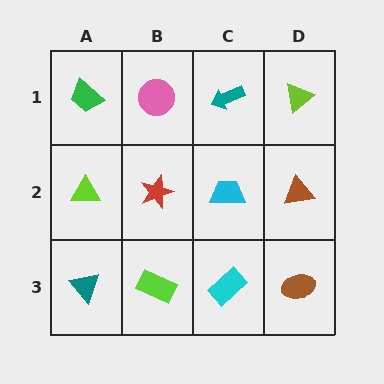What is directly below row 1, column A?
A lime triangle.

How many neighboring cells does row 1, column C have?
3.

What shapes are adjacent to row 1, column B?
A red star (row 2, column B), a green trapezoid (row 1, column A), a teal arrow (row 1, column C).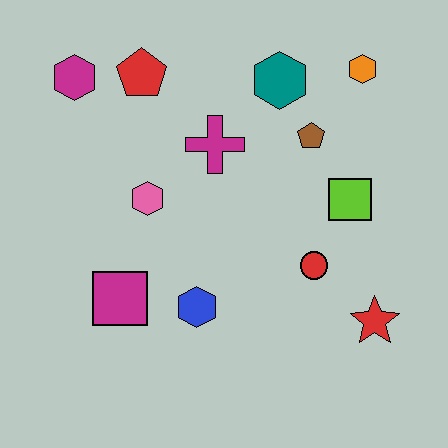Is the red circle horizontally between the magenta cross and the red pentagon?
No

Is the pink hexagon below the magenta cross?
Yes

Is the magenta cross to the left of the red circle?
Yes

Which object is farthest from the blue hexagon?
The orange hexagon is farthest from the blue hexagon.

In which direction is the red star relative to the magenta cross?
The red star is below the magenta cross.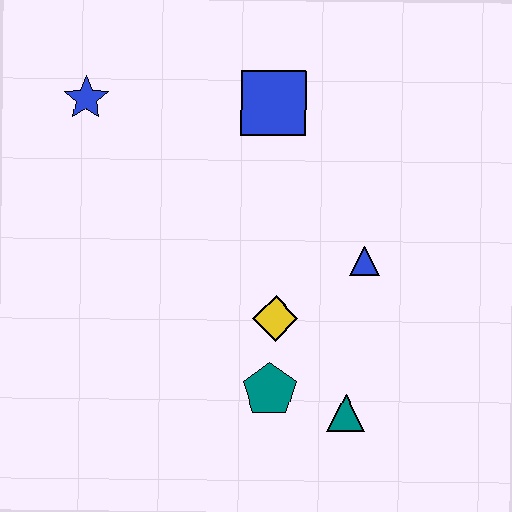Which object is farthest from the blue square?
The teal triangle is farthest from the blue square.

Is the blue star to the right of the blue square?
No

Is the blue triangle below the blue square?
Yes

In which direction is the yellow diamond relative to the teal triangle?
The yellow diamond is above the teal triangle.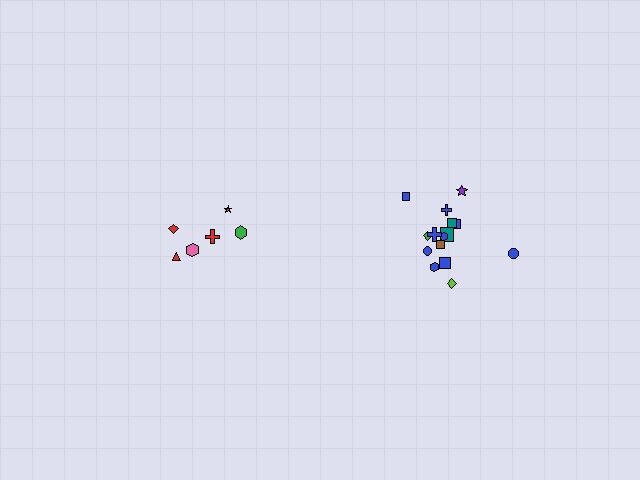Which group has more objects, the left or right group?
The right group.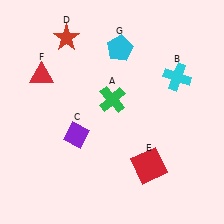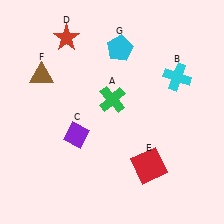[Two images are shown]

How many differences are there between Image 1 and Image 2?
There is 1 difference between the two images.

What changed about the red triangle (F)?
In Image 1, F is red. In Image 2, it changed to brown.